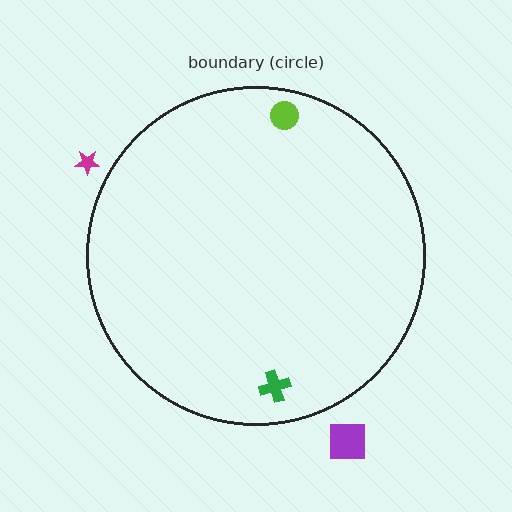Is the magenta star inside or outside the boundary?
Outside.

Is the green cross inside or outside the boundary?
Inside.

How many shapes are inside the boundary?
2 inside, 2 outside.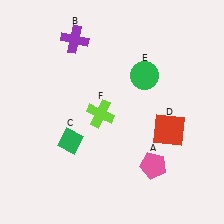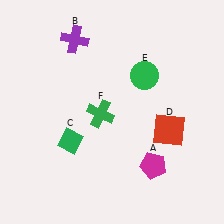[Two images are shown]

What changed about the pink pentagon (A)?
In Image 1, A is pink. In Image 2, it changed to magenta.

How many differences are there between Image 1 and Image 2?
There are 2 differences between the two images.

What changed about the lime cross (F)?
In Image 1, F is lime. In Image 2, it changed to green.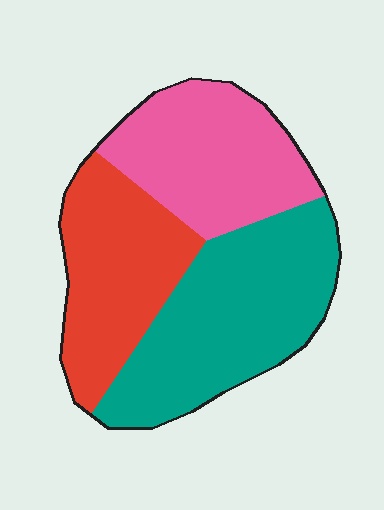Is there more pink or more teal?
Teal.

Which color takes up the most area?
Teal, at roughly 40%.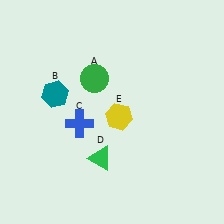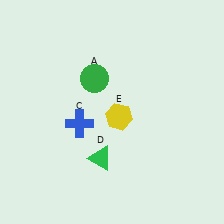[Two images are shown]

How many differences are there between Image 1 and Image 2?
There is 1 difference between the two images.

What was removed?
The teal hexagon (B) was removed in Image 2.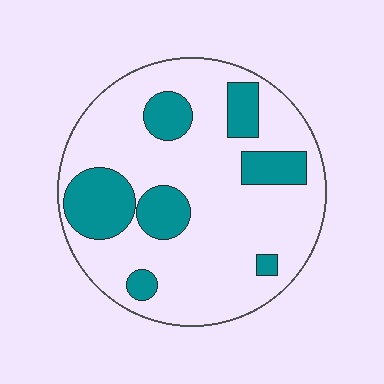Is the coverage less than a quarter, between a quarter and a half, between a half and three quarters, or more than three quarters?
Less than a quarter.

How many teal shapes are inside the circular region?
7.